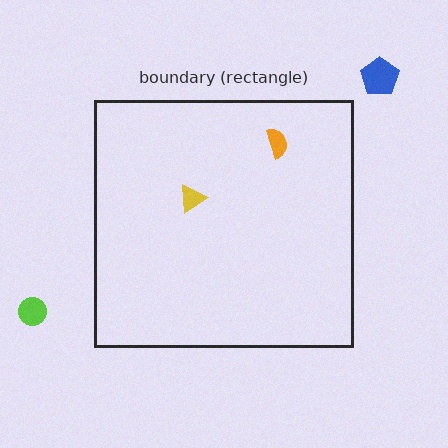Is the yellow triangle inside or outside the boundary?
Inside.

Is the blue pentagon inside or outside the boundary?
Outside.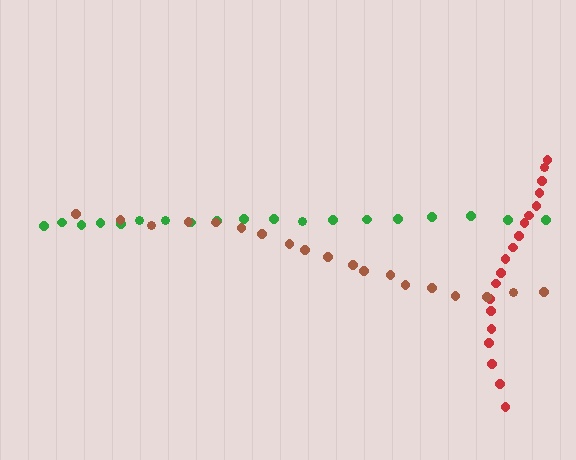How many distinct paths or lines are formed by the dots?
There are 3 distinct paths.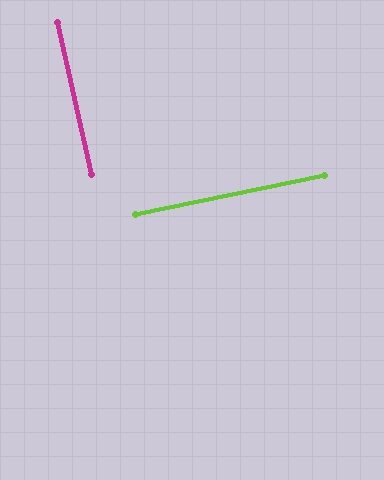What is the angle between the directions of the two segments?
Approximately 89 degrees.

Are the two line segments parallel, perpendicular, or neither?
Perpendicular — they meet at approximately 89°.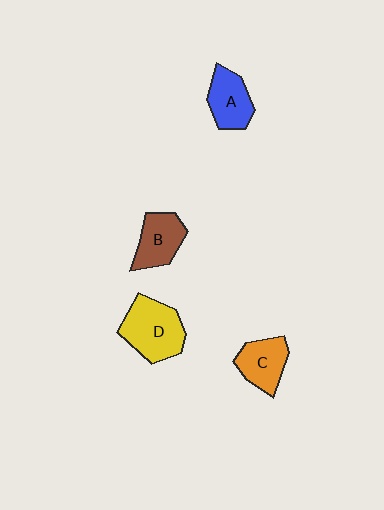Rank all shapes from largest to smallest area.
From largest to smallest: D (yellow), C (orange), A (blue), B (brown).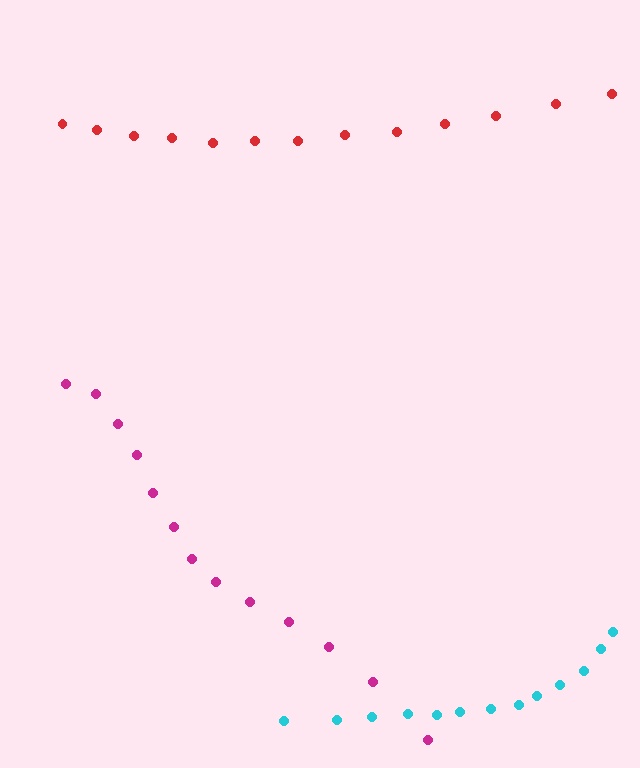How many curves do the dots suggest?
There are 3 distinct paths.